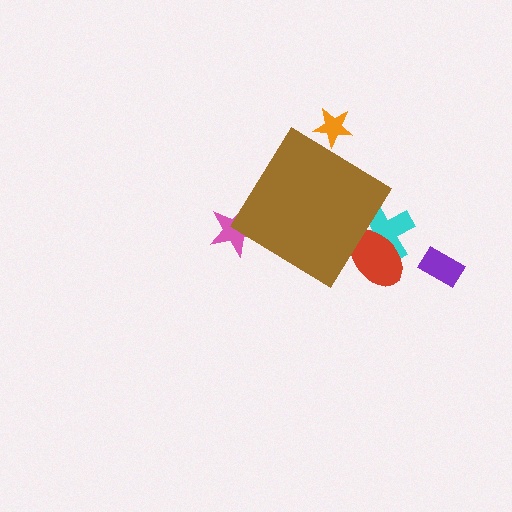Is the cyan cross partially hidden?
Yes, the cyan cross is partially hidden behind the brown diamond.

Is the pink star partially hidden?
Yes, the pink star is partially hidden behind the brown diamond.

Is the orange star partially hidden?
Yes, the orange star is partially hidden behind the brown diamond.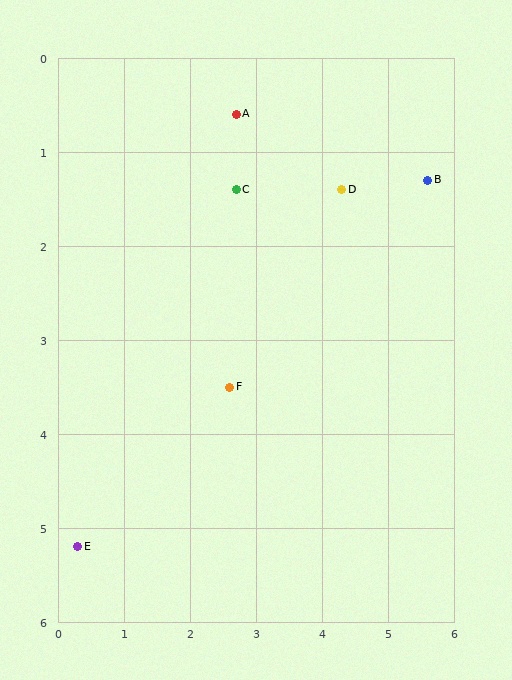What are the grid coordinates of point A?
Point A is at approximately (2.7, 0.6).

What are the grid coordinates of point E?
Point E is at approximately (0.3, 5.2).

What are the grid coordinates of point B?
Point B is at approximately (5.6, 1.3).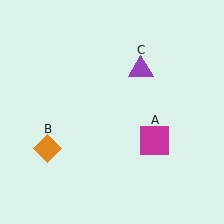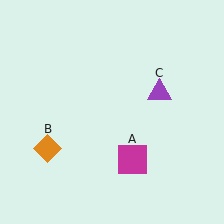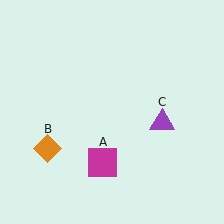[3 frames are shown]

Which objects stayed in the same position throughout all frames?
Orange diamond (object B) remained stationary.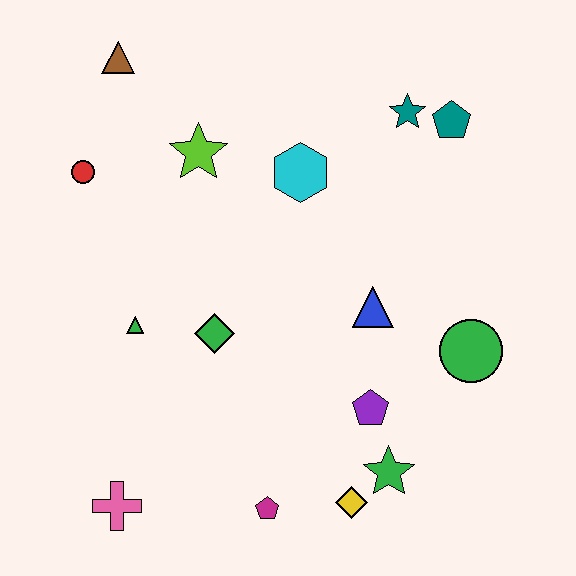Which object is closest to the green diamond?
The green triangle is closest to the green diamond.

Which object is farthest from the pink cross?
The teal pentagon is farthest from the pink cross.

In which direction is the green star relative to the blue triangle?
The green star is below the blue triangle.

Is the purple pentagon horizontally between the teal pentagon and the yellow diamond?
Yes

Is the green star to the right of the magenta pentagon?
Yes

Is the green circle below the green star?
No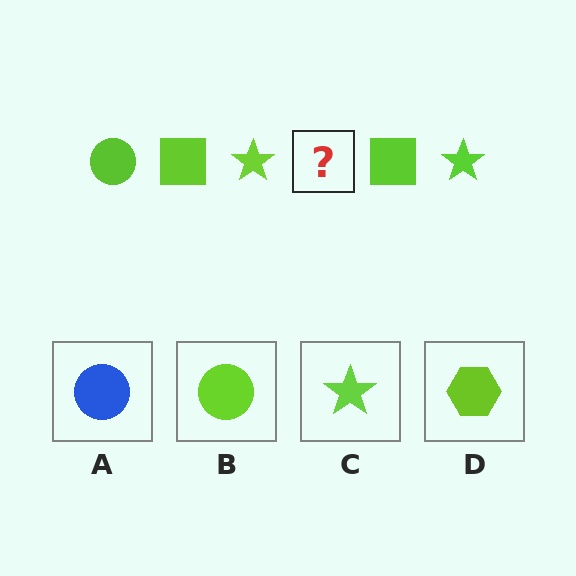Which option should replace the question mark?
Option B.